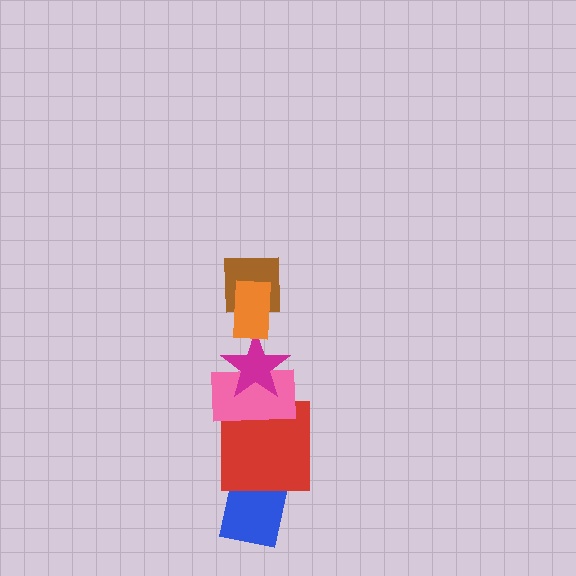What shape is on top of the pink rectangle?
The magenta star is on top of the pink rectangle.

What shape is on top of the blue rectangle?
The red square is on top of the blue rectangle.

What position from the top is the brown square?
The brown square is 2nd from the top.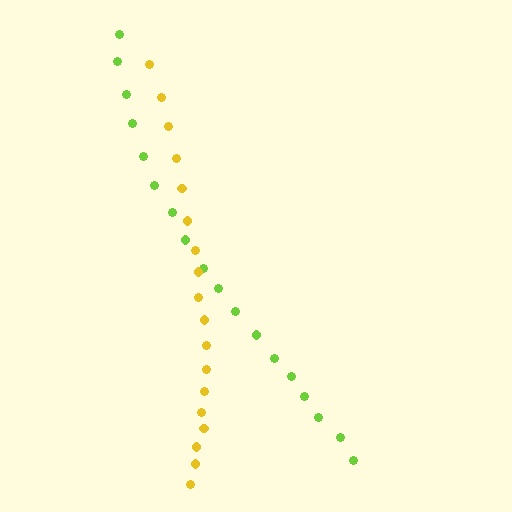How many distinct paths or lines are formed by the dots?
There are 2 distinct paths.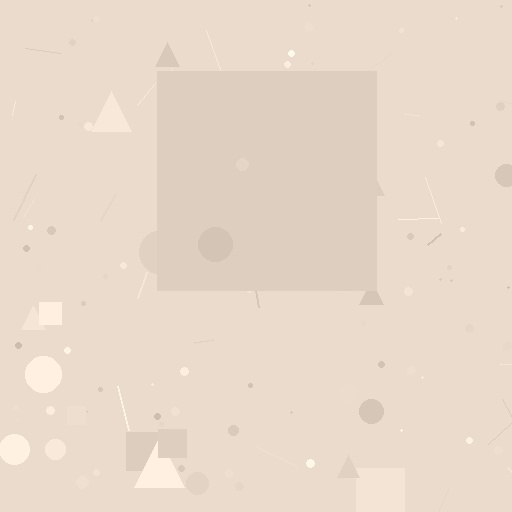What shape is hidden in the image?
A square is hidden in the image.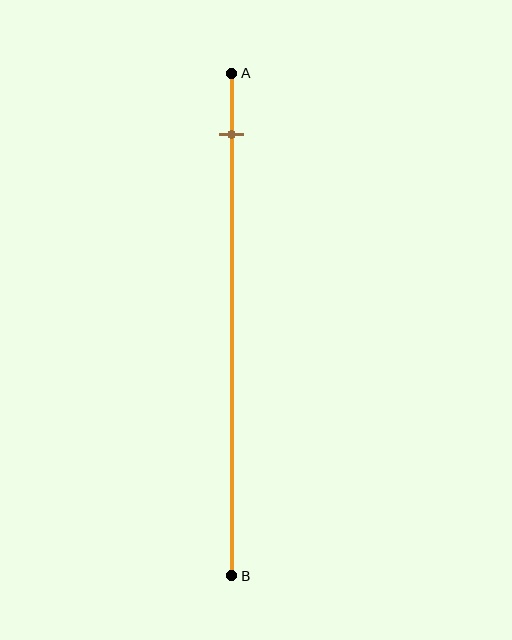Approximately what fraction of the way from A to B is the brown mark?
The brown mark is approximately 10% of the way from A to B.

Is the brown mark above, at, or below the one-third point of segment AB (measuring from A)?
The brown mark is above the one-third point of segment AB.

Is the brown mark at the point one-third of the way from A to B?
No, the mark is at about 10% from A, not at the 33% one-third point.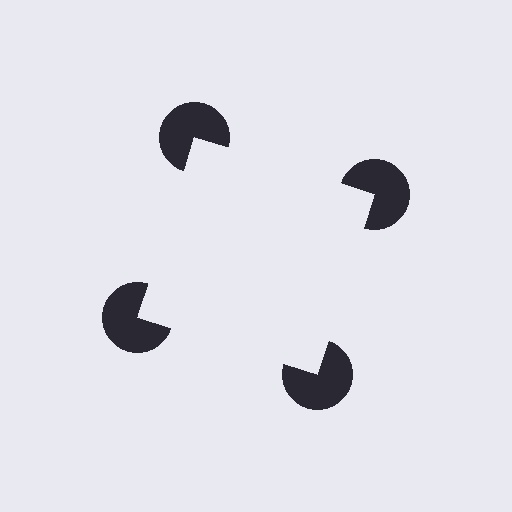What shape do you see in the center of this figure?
An illusory square — its edges are inferred from the aligned wedge cuts in the pac-man discs, not physically drawn.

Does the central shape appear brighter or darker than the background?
It typically appears slightly brighter than the background, even though no actual brightness change is drawn.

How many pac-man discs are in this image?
There are 4 — one at each vertex of the illusory square.